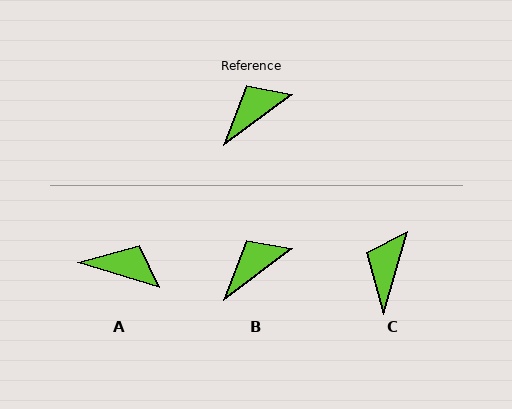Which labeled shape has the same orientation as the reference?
B.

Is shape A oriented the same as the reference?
No, it is off by about 54 degrees.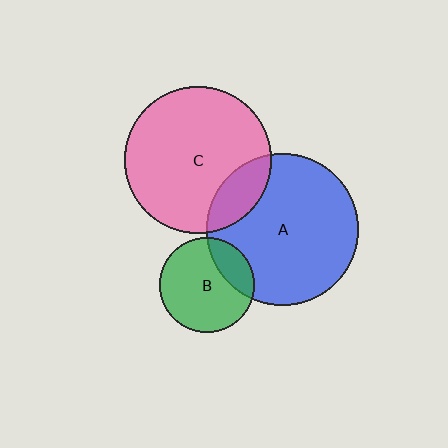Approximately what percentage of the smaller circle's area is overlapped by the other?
Approximately 20%.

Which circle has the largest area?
Circle A (blue).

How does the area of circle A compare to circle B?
Approximately 2.6 times.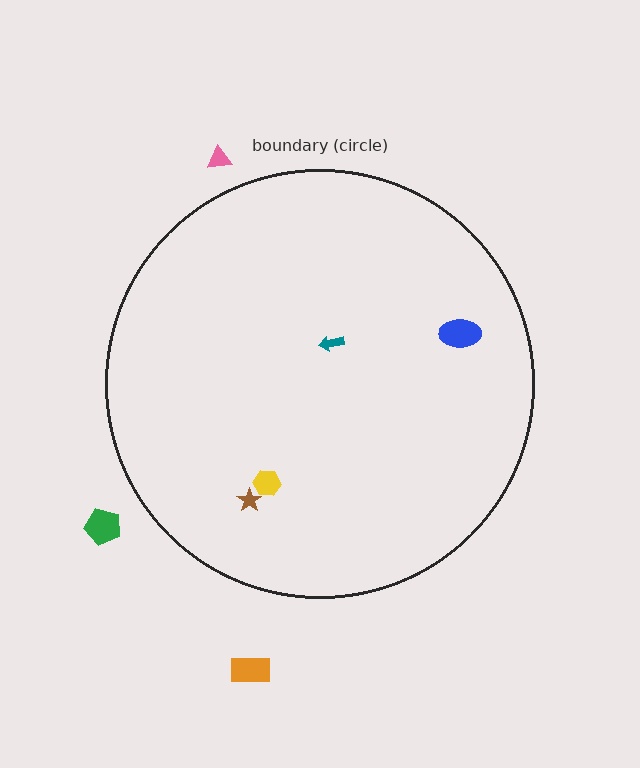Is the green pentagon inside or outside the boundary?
Outside.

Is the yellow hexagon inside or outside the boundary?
Inside.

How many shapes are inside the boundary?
4 inside, 3 outside.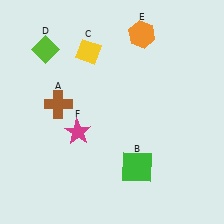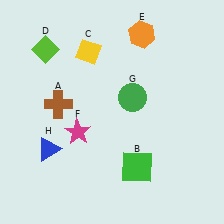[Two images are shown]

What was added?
A green circle (G), a blue triangle (H) were added in Image 2.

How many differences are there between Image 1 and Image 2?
There are 2 differences between the two images.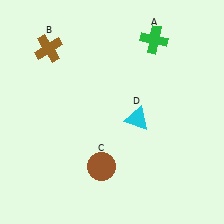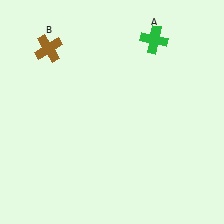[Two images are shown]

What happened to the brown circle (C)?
The brown circle (C) was removed in Image 2. It was in the bottom-left area of Image 1.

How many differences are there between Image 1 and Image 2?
There are 2 differences between the two images.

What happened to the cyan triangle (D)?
The cyan triangle (D) was removed in Image 2. It was in the bottom-right area of Image 1.